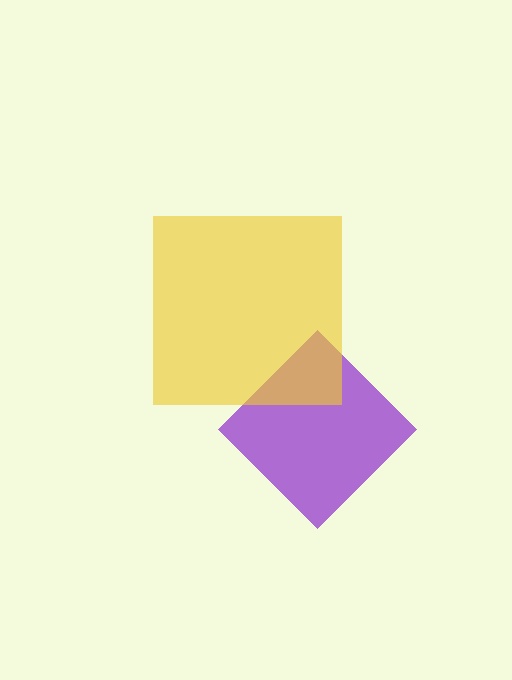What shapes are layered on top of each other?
The layered shapes are: a purple diamond, a yellow square.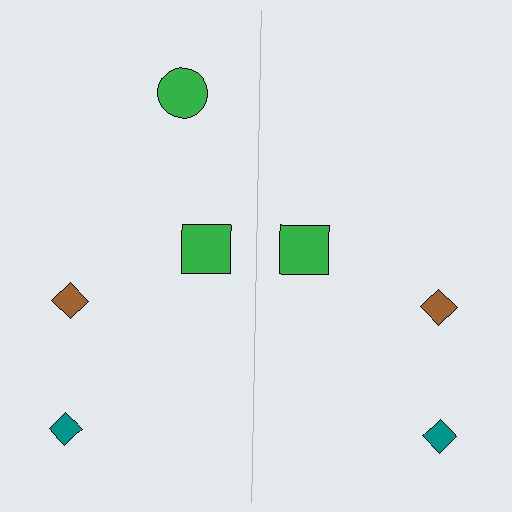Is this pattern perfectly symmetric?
No, the pattern is not perfectly symmetric. A green circle is missing from the right side.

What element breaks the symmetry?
A green circle is missing from the right side.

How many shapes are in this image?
There are 7 shapes in this image.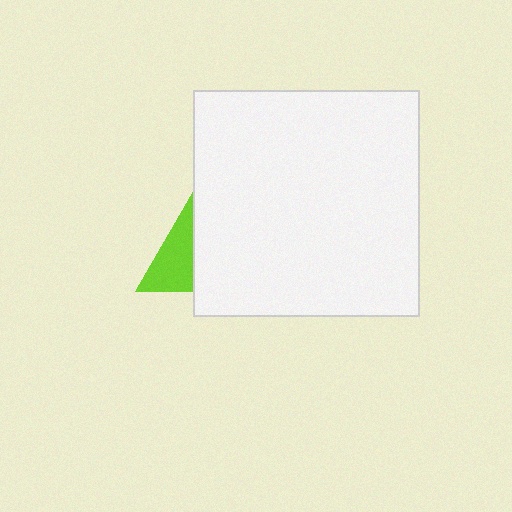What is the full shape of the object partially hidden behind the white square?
The partially hidden object is a lime triangle.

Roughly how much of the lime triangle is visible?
A small part of it is visible (roughly 44%).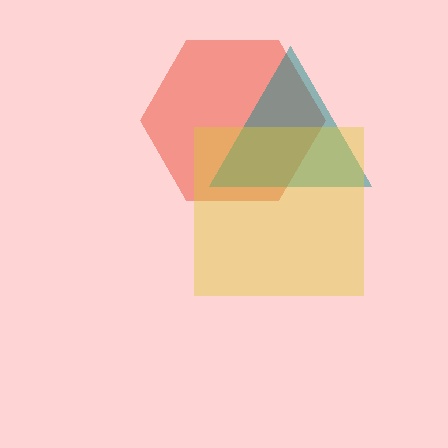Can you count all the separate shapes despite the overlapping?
Yes, there are 3 separate shapes.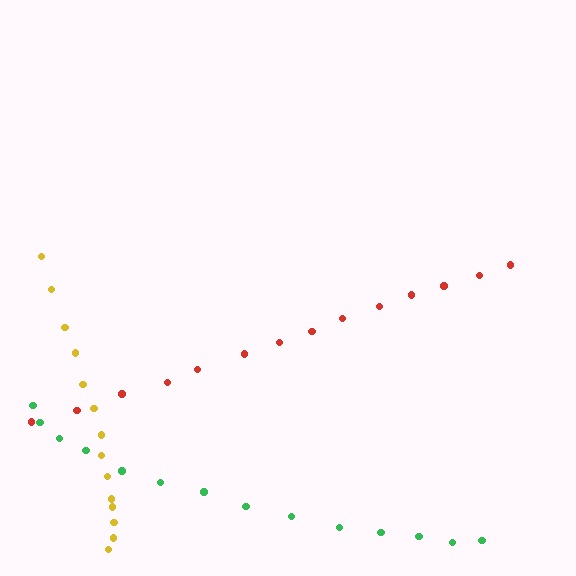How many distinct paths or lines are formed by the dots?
There are 3 distinct paths.